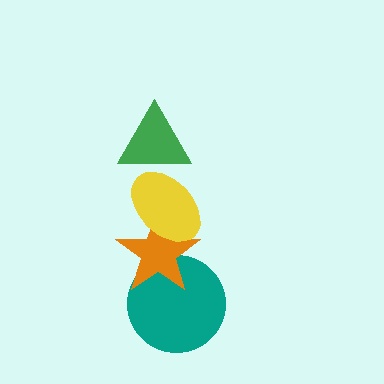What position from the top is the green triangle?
The green triangle is 1st from the top.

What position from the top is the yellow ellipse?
The yellow ellipse is 2nd from the top.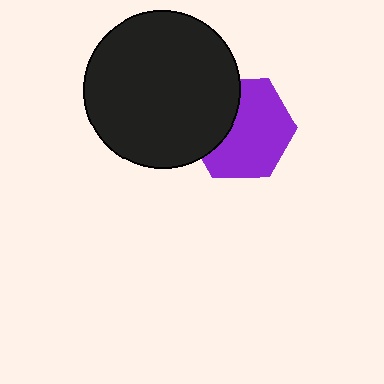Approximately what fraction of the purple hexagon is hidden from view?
Roughly 34% of the purple hexagon is hidden behind the black circle.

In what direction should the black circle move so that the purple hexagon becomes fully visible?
The black circle should move left. That is the shortest direction to clear the overlap and leave the purple hexagon fully visible.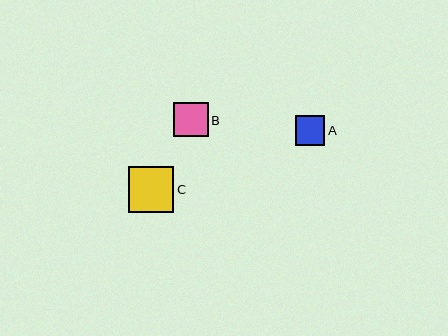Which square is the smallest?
Square A is the smallest with a size of approximately 29 pixels.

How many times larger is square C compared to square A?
Square C is approximately 1.6 times the size of square A.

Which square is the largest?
Square C is the largest with a size of approximately 46 pixels.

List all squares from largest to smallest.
From largest to smallest: C, B, A.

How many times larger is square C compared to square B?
Square C is approximately 1.3 times the size of square B.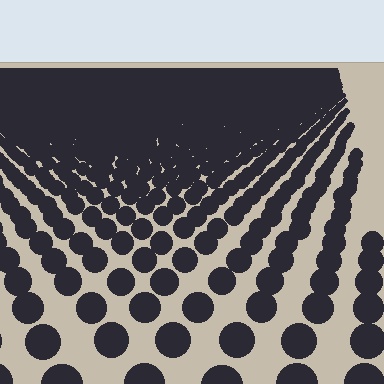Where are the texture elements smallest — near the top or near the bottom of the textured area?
Near the top.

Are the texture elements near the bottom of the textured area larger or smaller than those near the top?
Larger. Near the bottom, elements are closer to the viewer and appear at a bigger on-screen size.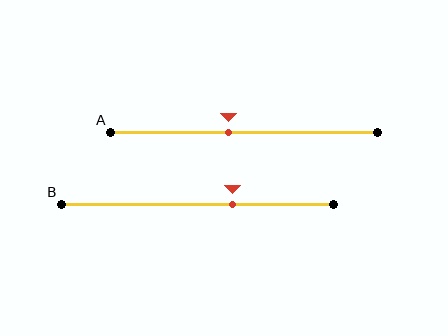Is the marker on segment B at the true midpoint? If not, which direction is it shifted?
No, the marker on segment B is shifted to the right by about 13% of the segment length.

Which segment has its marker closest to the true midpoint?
Segment A has its marker closest to the true midpoint.